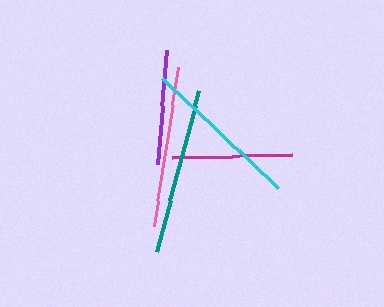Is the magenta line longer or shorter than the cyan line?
The cyan line is longer than the magenta line.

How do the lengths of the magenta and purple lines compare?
The magenta and purple lines are approximately the same length.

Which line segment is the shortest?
The purple line is the shortest at approximately 115 pixels.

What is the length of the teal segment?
The teal segment is approximately 167 pixels long.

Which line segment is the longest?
The teal line is the longest at approximately 167 pixels.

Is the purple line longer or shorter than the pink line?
The pink line is longer than the purple line.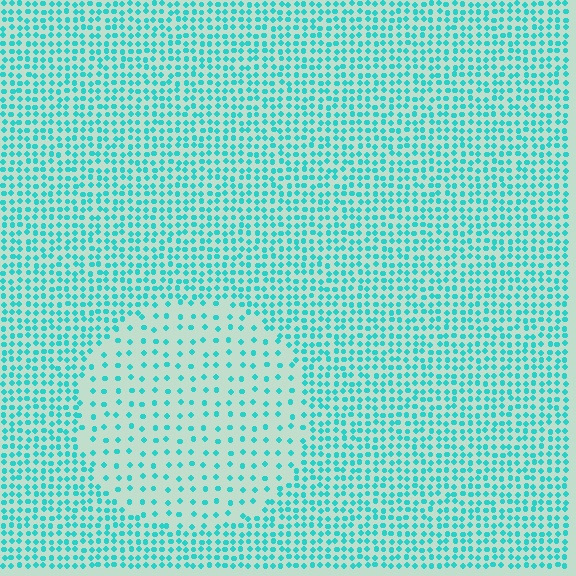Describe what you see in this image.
The image contains small cyan elements arranged at two different densities. A circle-shaped region is visible where the elements are less densely packed than the surrounding area.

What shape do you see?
I see a circle.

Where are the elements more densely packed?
The elements are more densely packed outside the circle boundary.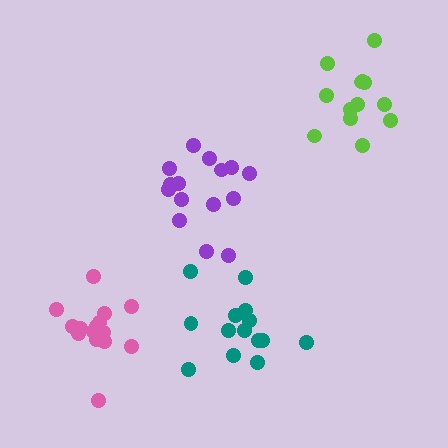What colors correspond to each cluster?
The clusters are colored: pink, purple, teal, lime.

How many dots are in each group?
Group 1: 15 dots, Group 2: 15 dots, Group 3: 14 dots, Group 4: 13 dots (57 total).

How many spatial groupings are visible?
There are 4 spatial groupings.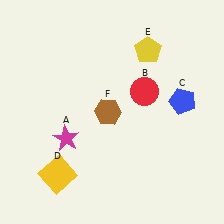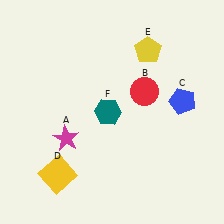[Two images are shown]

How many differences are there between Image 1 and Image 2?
There is 1 difference between the two images.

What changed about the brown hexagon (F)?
In Image 1, F is brown. In Image 2, it changed to teal.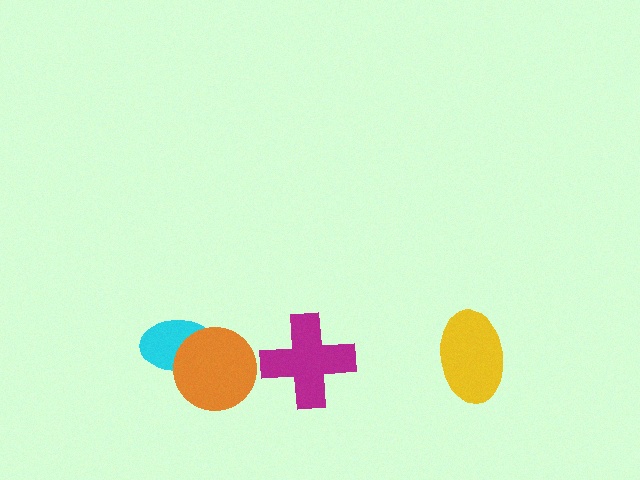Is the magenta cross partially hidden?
No, no other shape covers it.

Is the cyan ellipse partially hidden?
Yes, it is partially covered by another shape.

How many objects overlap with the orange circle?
1 object overlaps with the orange circle.